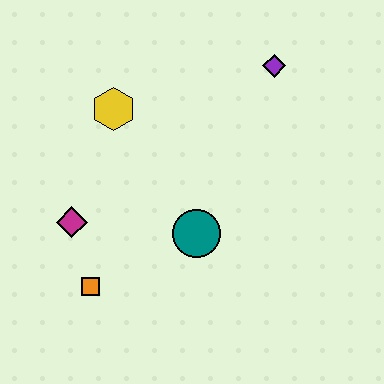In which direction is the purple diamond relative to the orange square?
The purple diamond is above the orange square.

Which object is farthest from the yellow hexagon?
The orange square is farthest from the yellow hexagon.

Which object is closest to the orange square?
The magenta diamond is closest to the orange square.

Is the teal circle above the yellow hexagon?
No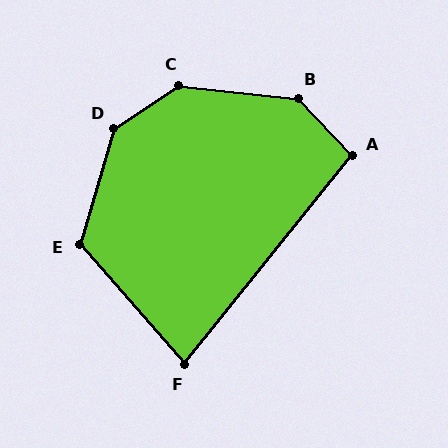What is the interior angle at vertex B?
Approximately 140 degrees (obtuse).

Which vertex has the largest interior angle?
D, at approximately 140 degrees.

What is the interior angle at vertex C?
Approximately 140 degrees (obtuse).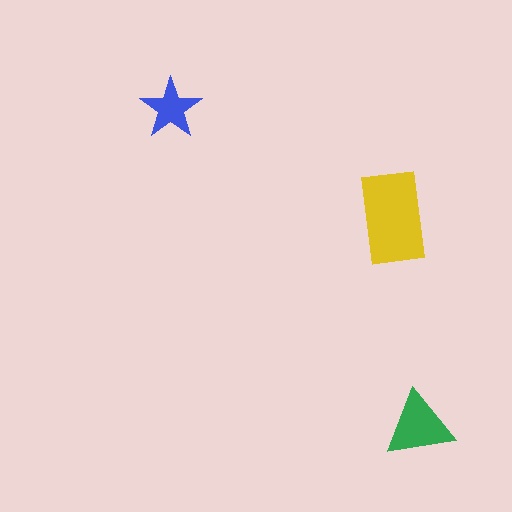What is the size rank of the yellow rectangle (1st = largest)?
1st.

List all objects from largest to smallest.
The yellow rectangle, the green triangle, the blue star.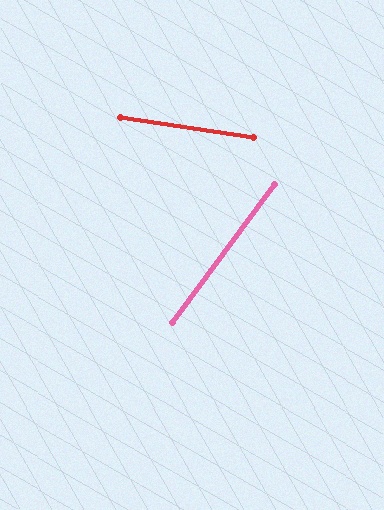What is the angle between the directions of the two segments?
Approximately 62 degrees.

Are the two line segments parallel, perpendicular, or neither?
Neither parallel nor perpendicular — they differ by about 62°.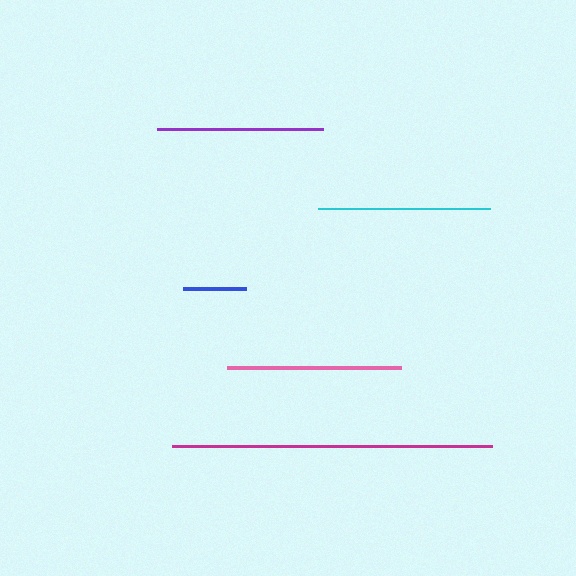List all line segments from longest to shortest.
From longest to shortest: magenta, pink, cyan, purple, blue.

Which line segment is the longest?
The magenta line is the longest at approximately 320 pixels.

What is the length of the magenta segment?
The magenta segment is approximately 320 pixels long.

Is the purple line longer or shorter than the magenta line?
The magenta line is longer than the purple line.